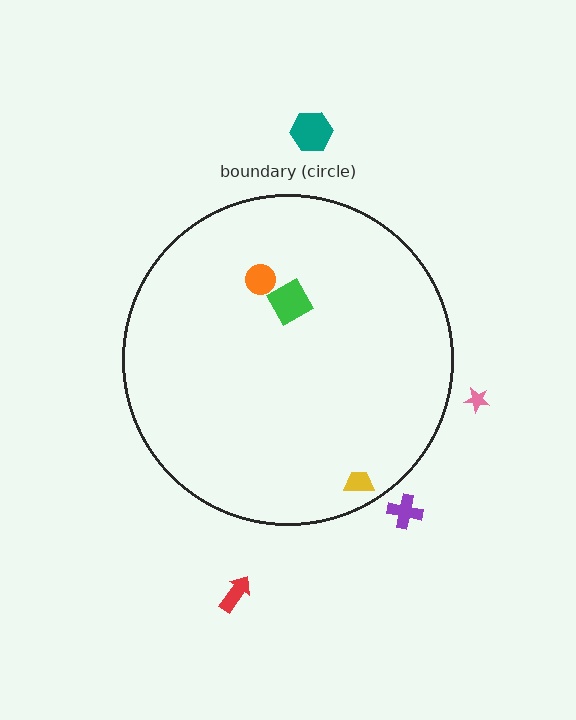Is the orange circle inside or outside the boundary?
Inside.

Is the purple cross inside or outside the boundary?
Outside.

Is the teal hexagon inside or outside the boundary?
Outside.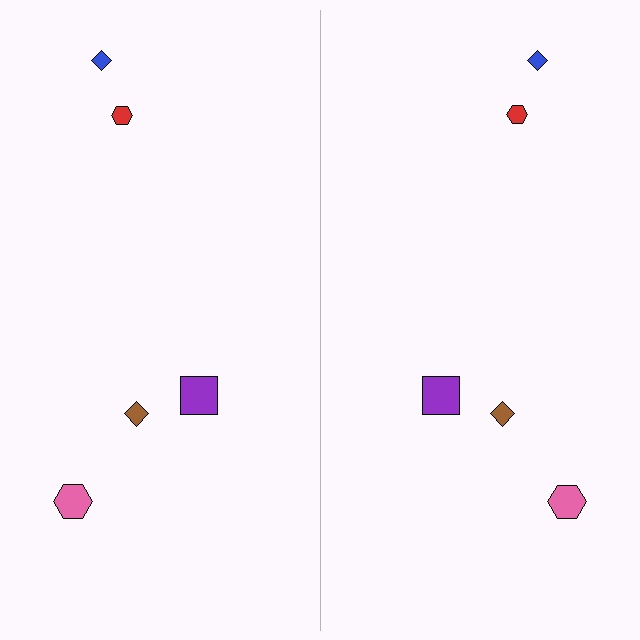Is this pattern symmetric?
Yes, this pattern has bilateral (reflection) symmetry.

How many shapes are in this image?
There are 10 shapes in this image.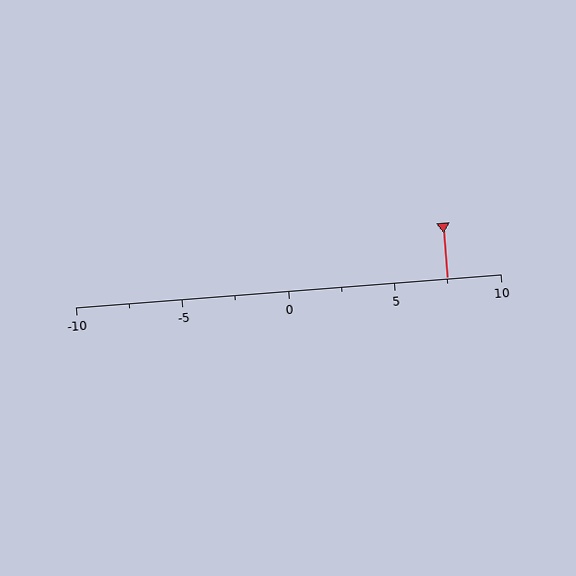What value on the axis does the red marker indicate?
The marker indicates approximately 7.5.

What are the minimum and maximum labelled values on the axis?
The axis runs from -10 to 10.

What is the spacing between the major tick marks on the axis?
The major ticks are spaced 5 apart.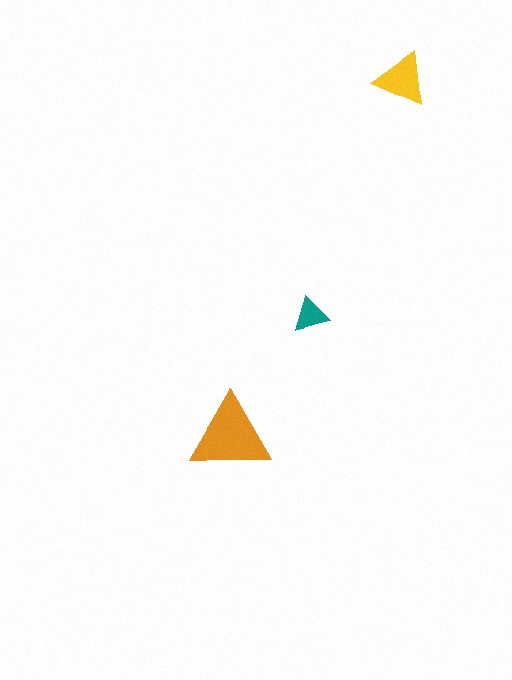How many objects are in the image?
There are 3 objects in the image.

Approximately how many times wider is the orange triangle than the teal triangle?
About 2.5 times wider.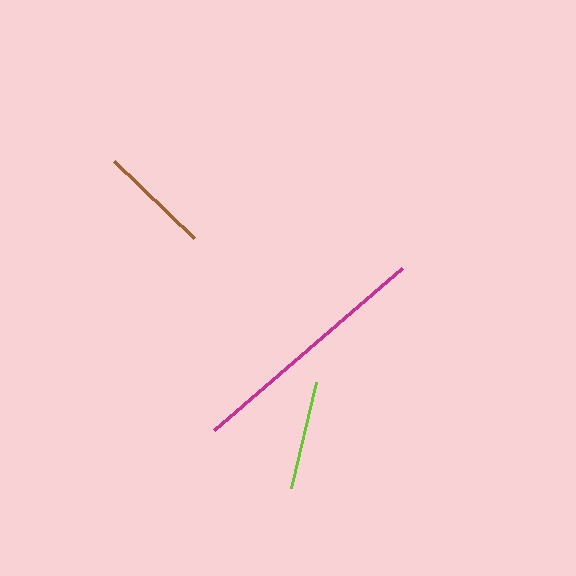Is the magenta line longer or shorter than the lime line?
The magenta line is longer than the lime line.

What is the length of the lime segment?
The lime segment is approximately 109 pixels long.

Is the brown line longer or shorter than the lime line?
The brown line is longer than the lime line.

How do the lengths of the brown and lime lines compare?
The brown and lime lines are approximately the same length.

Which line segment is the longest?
The magenta line is the longest at approximately 248 pixels.